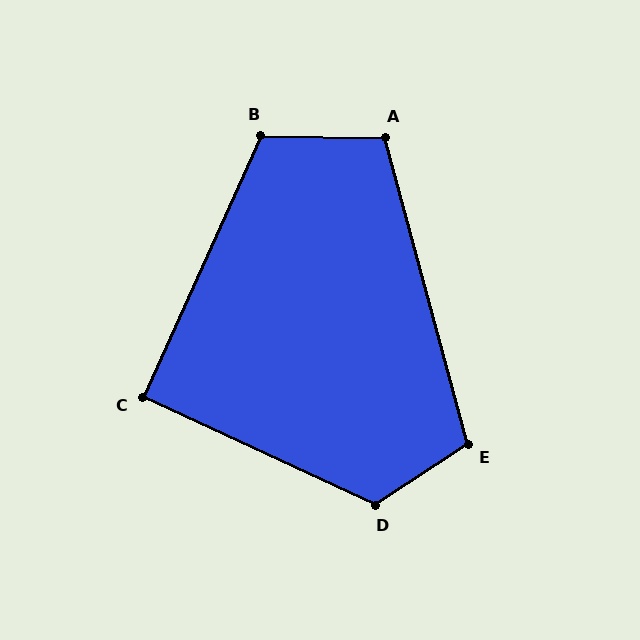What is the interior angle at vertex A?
Approximately 106 degrees (obtuse).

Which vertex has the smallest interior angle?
C, at approximately 91 degrees.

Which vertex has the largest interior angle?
D, at approximately 122 degrees.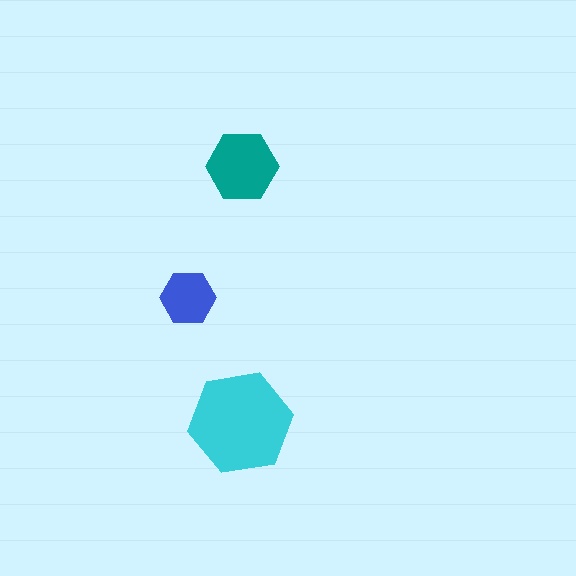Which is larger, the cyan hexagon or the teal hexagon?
The cyan one.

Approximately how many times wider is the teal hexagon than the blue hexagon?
About 1.5 times wider.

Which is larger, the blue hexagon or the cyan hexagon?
The cyan one.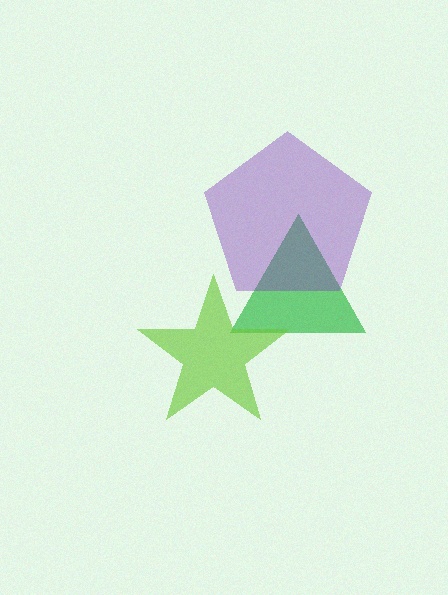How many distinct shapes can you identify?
There are 3 distinct shapes: a green triangle, a lime star, a purple pentagon.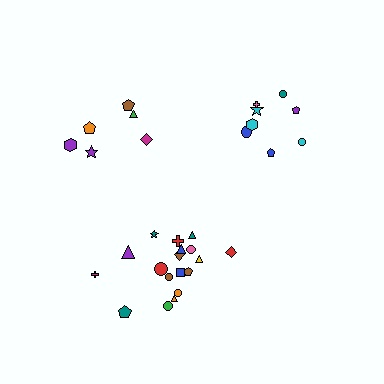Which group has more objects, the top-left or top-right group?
The top-right group.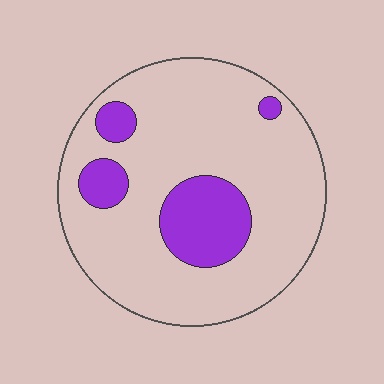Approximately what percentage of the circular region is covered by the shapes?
Approximately 20%.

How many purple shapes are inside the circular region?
4.